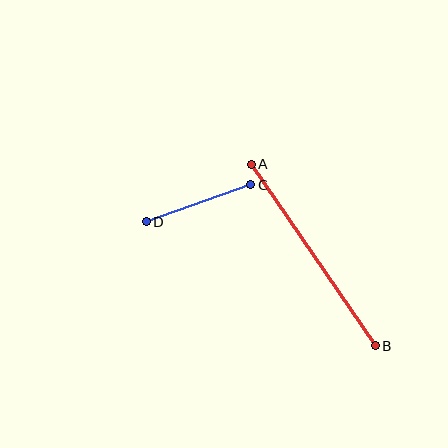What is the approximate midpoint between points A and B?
The midpoint is at approximately (313, 255) pixels.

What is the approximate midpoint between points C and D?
The midpoint is at approximately (198, 203) pixels.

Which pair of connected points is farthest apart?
Points A and B are farthest apart.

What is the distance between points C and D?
The distance is approximately 111 pixels.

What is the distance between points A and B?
The distance is approximately 220 pixels.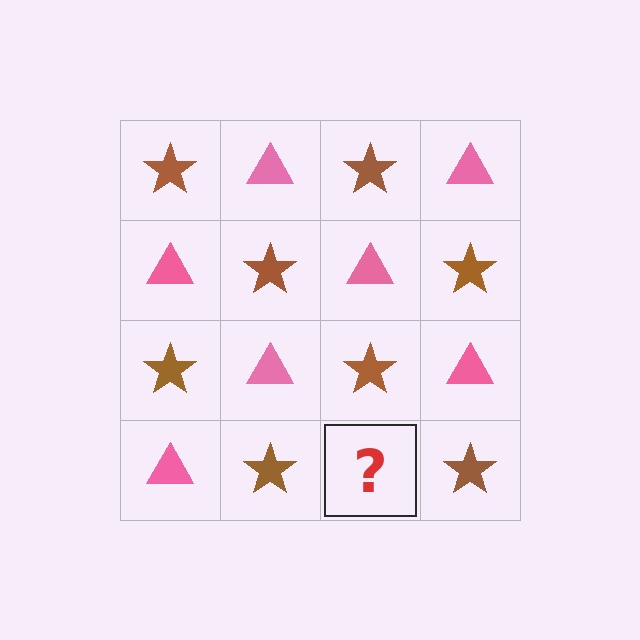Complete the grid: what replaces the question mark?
The question mark should be replaced with a pink triangle.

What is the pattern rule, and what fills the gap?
The rule is that it alternates brown star and pink triangle in a checkerboard pattern. The gap should be filled with a pink triangle.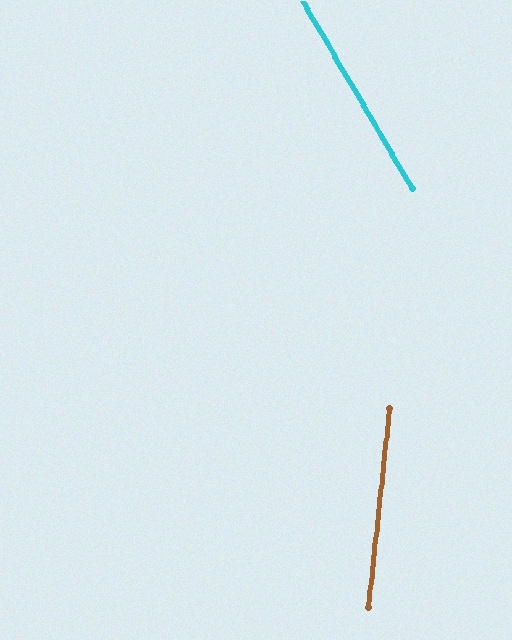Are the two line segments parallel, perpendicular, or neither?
Neither parallel nor perpendicular — they differ by about 36°.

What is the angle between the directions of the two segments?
Approximately 36 degrees.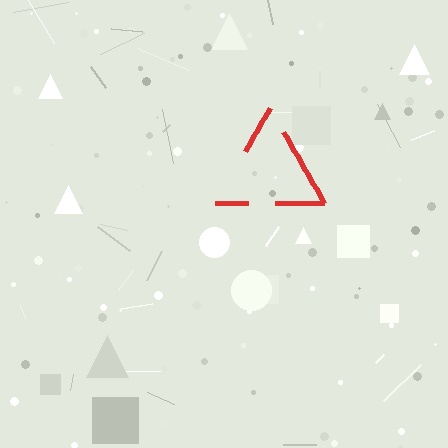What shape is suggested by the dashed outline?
The dashed outline suggests a triangle.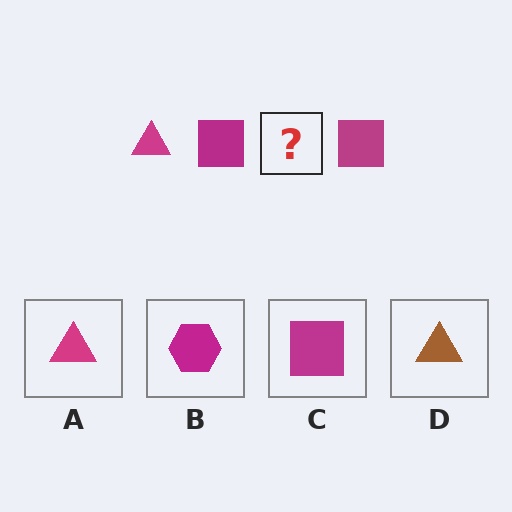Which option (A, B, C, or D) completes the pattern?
A.